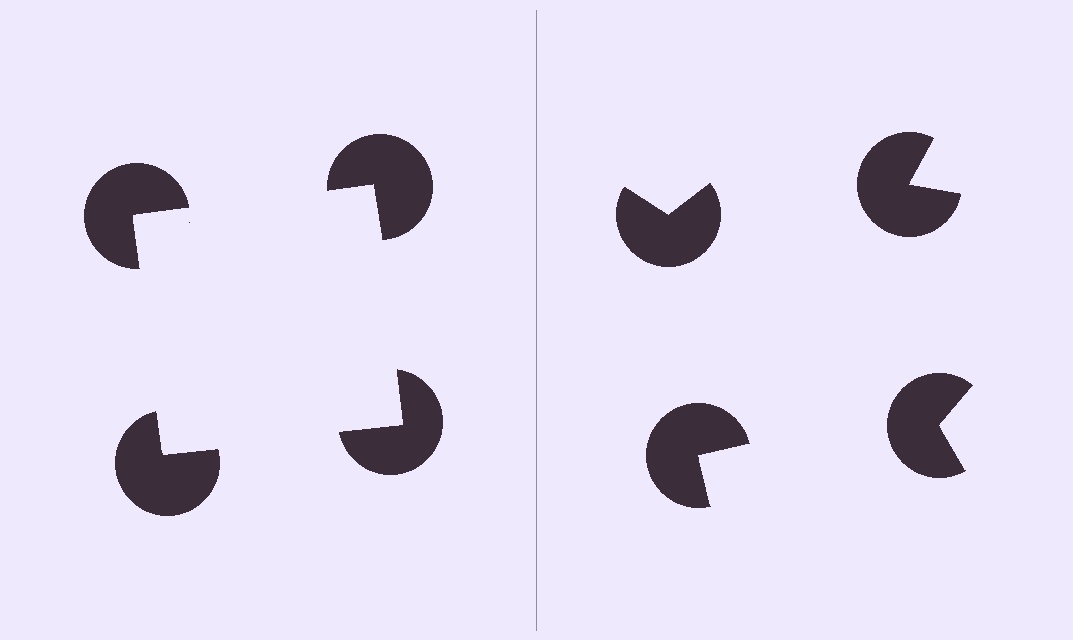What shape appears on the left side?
An illusory square.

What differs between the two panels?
The pac-man discs are positioned identically on both sides; only the wedge orientations differ. On the left they align to a square; on the right they are misaligned.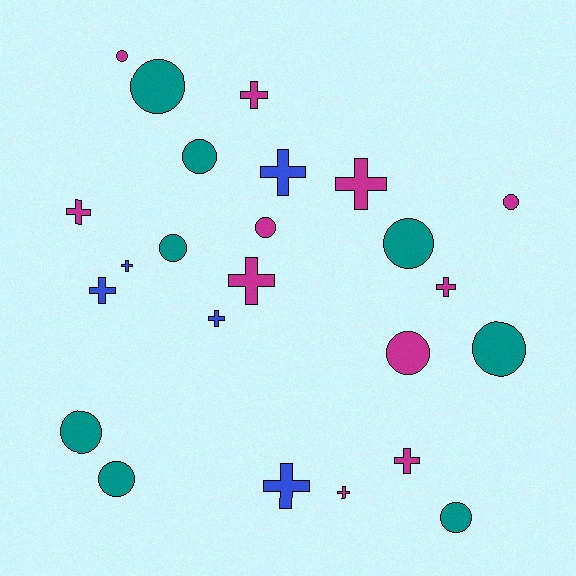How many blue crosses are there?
There are 5 blue crosses.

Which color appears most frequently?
Magenta, with 11 objects.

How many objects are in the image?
There are 24 objects.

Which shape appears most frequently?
Circle, with 12 objects.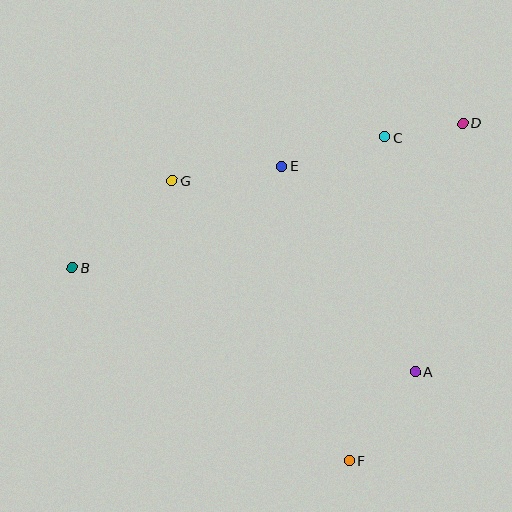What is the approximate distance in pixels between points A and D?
The distance between A and D is approximately 253 pixels.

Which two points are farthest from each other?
Points B and D are farthest from each other.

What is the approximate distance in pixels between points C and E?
The distance between C and E is approximately 107 pixels.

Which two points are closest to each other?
Points C and D are closest to each other.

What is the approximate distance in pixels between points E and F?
The distance between E and F is approximately 302 pixels.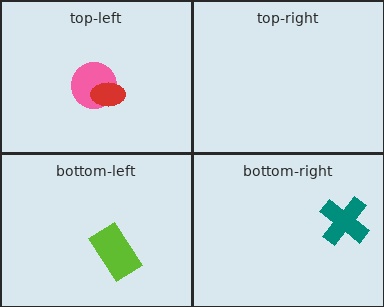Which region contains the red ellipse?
The top-left region.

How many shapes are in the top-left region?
2.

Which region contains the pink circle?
The top-left region.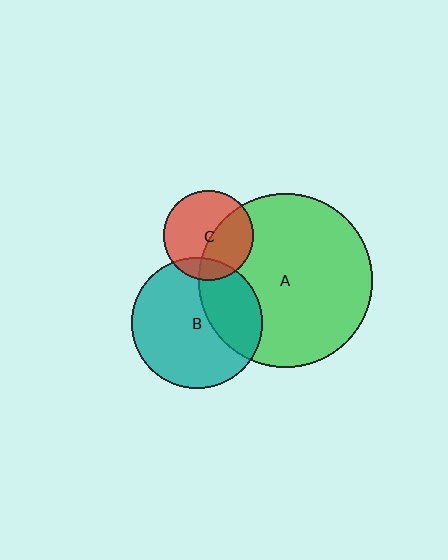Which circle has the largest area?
Circle A (green).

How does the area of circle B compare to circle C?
Approximately 2.1 times.